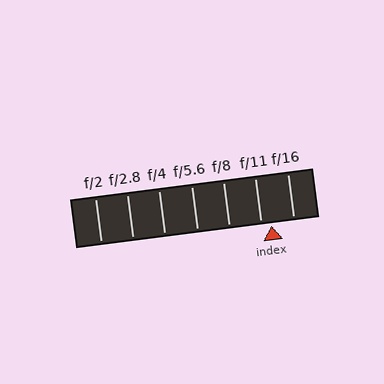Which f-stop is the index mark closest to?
The index mark is closest to f/11.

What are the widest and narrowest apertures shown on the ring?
The widest aperture shown is f/2 and the narrowest is f/16.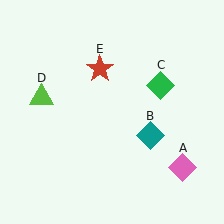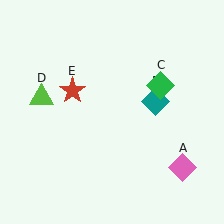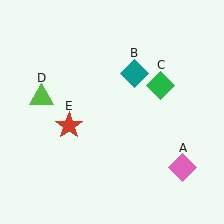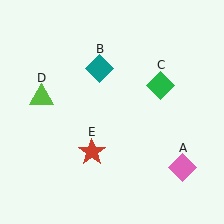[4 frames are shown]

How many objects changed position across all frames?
2 objects changed position: teal diamond (object B), red star (object E).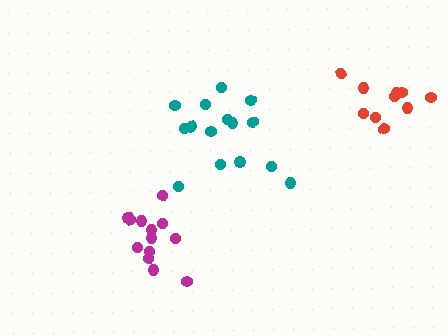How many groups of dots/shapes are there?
There are 3 groups.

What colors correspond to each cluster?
The clusters are colored: magenta, red, teal.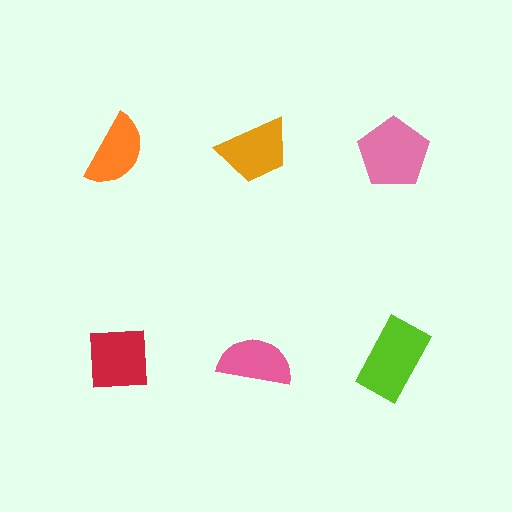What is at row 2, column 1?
A red square.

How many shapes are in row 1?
3 shapes.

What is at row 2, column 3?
A lime rectangle.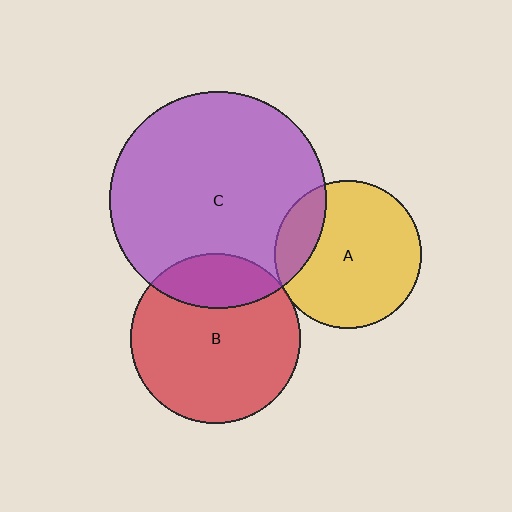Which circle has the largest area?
Circle C (purple).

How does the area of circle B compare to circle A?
Approximately 1.3 times.